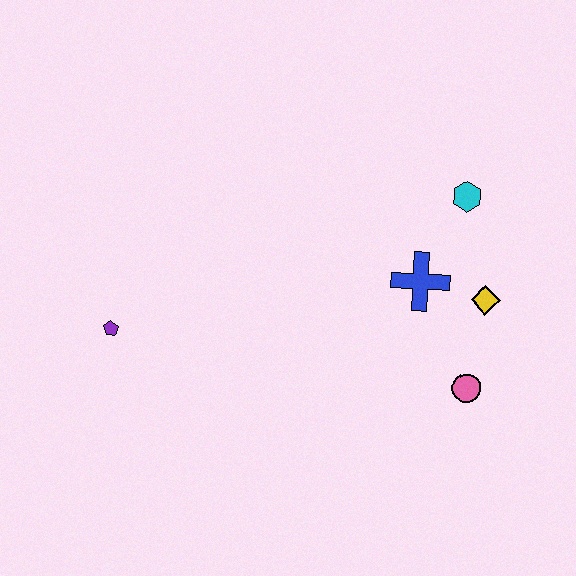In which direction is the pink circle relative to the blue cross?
The pink circle is below the blue cross.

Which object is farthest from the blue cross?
The purple pentagon is farthest from the blue cross.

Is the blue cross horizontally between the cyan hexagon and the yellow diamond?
No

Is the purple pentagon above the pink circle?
Yes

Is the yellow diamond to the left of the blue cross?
No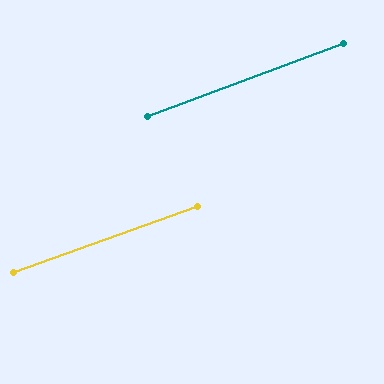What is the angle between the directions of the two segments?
Approximately 1 degree.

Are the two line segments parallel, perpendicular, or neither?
Parallel — their directions differ by only 0.7°.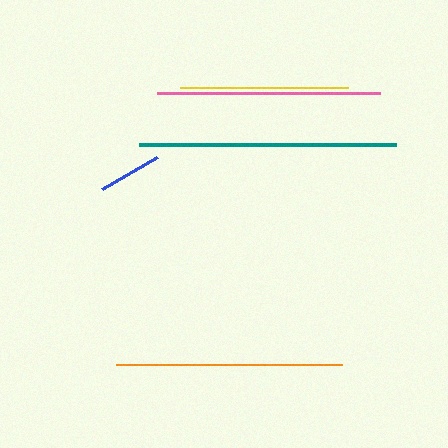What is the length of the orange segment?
The orange segment is approximately 226 pixels long.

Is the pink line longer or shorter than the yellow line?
The pink line is longer than the yellow line.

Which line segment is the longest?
The teal line is the longest at approximately 257 pixels.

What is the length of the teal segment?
The teal segment is approximately 257 pixels long.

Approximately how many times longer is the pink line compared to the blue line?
The pink line is approximately 3.5 times the length of the blue line.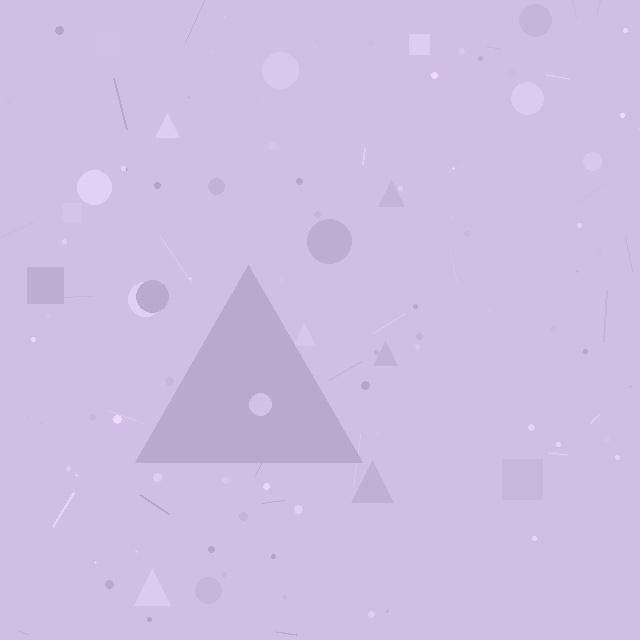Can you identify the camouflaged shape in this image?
The camouflaged shape is a triangle.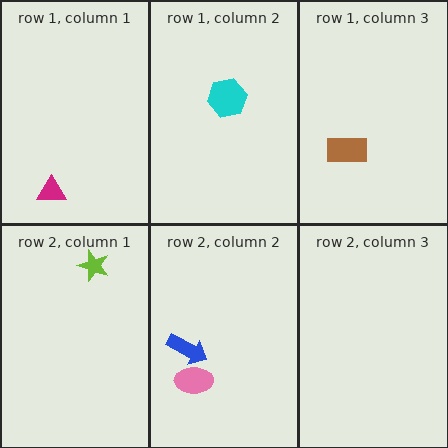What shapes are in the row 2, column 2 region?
The pink ellipse, the blue arrow.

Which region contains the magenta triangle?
The row 1, column 1 region.